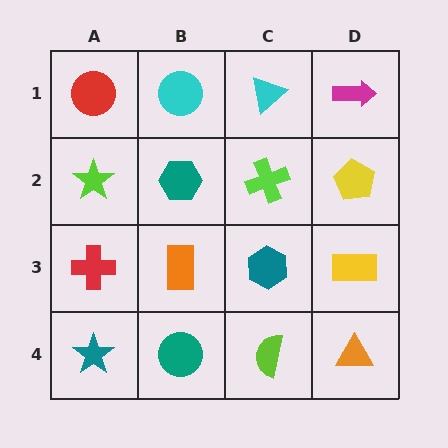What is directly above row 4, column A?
A red cross.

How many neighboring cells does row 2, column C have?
4.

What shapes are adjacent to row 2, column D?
A magenta arrow (row 1, column D), a yellow rectangle (row 3, column D), a lime cross (row 2, column C).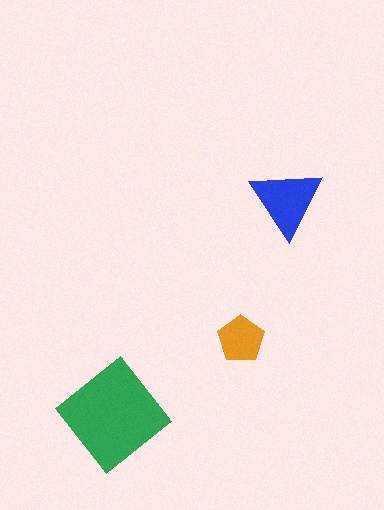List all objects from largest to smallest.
The green diamond, the blue triangle, the orange pentagon.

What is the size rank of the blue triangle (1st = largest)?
2nd.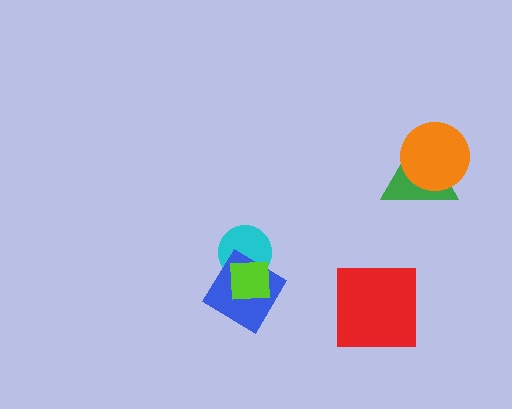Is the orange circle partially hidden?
No, no other shape covers it.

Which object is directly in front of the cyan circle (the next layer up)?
The blue diamond is directly in front of the cyan circle.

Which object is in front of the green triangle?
The orange circle is in front of the green triangle.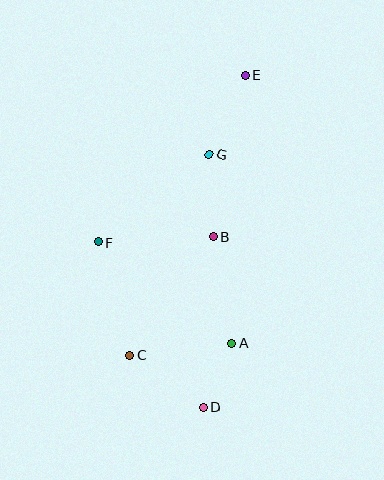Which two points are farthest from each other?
Points D and E are farthest from each other.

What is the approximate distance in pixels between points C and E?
The distance between C and E is approximately 303 pixels.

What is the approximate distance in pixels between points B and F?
The distance between B and F is approximately 115 pixels.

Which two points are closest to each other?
Points A and D are closest to each other.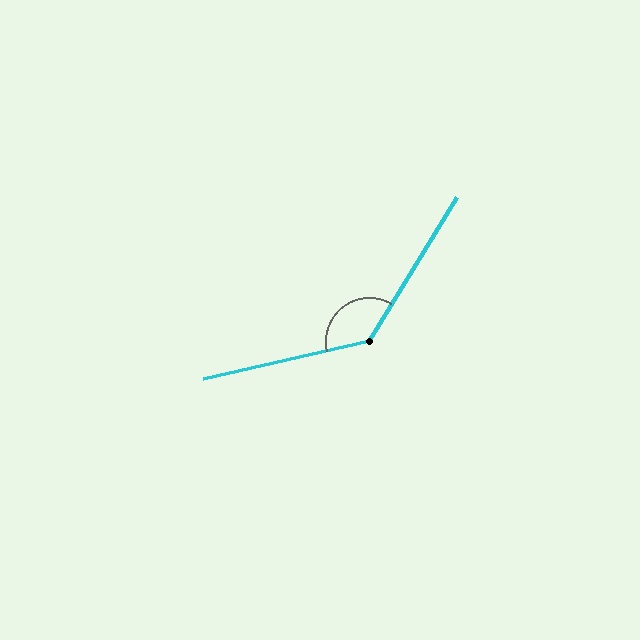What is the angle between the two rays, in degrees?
Approximately 134 degrees.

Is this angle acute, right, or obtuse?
It is obtuse.